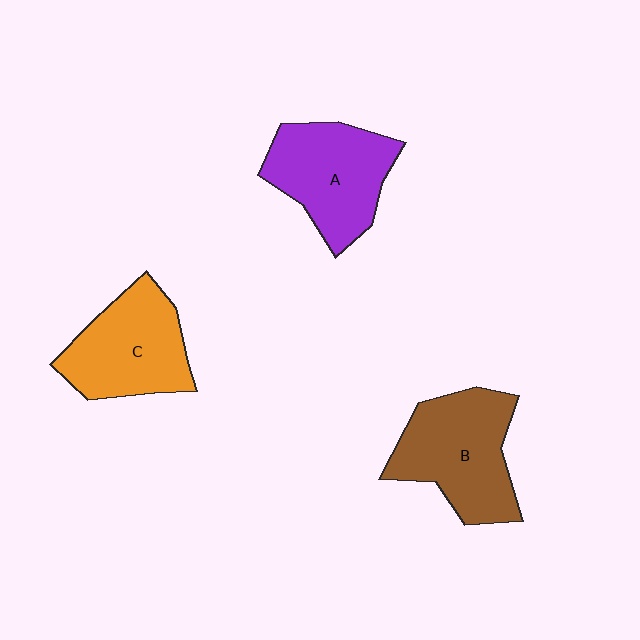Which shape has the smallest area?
Shape C (orange).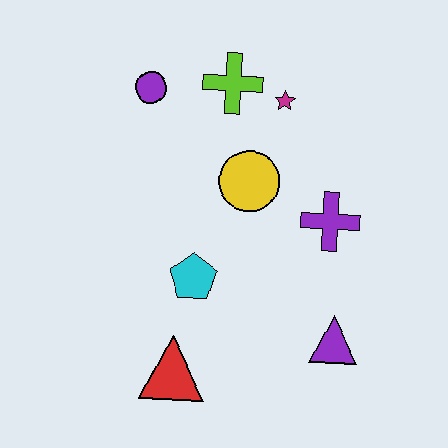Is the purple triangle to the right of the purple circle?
Yes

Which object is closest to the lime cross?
The magenta star is closest to the lime cross.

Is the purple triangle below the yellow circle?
Yes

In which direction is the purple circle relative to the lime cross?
The purple circle is to the left of the lime cross.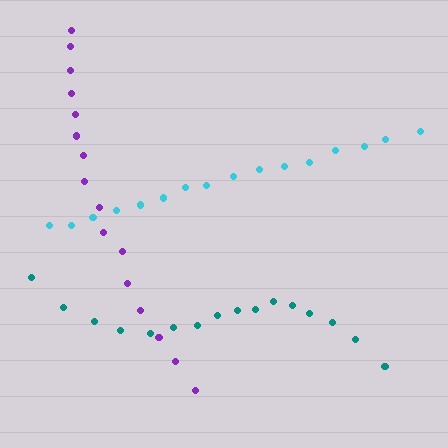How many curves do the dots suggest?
There are 3 distinct paths.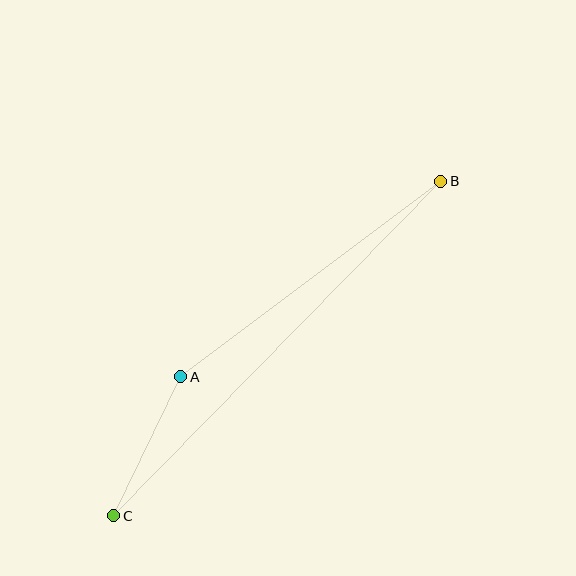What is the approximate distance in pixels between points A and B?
The distance between A and B is approximately 325 pixels.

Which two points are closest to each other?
Points A and C are closest to each other.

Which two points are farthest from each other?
Points B and C are farthest from each other.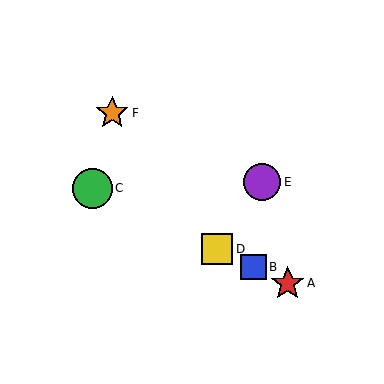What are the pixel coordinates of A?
Object A is at (288, 283).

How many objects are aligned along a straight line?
4 objects (A, B, C, D) are aligned along a straight line.